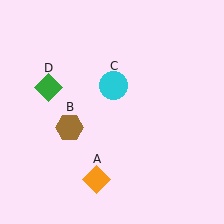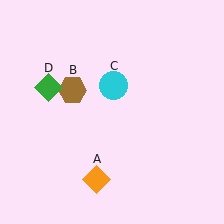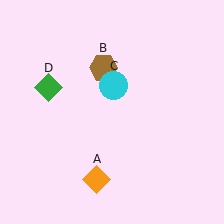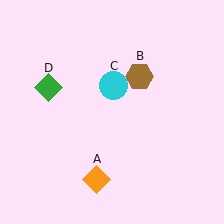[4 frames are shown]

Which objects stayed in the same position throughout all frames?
Orange diamond (object A) and cyan circle (object C) and green diamond (object D) remained stationary.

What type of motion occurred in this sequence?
The brown hexagon (object B) rotated clockwise around the center of the scene.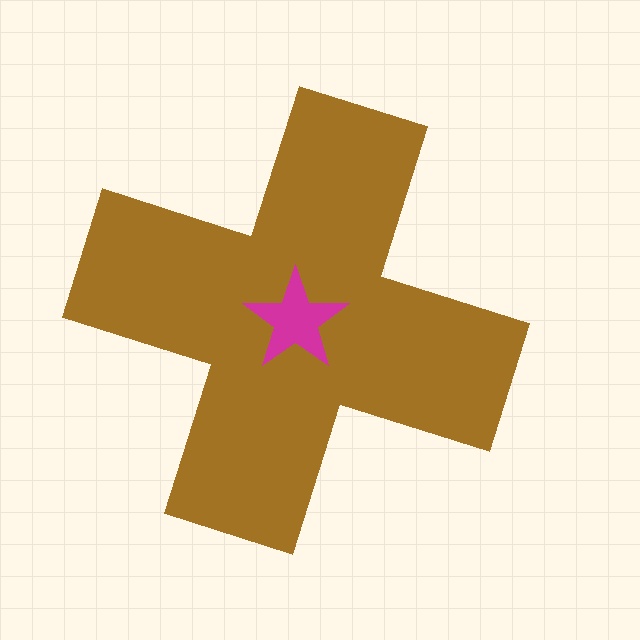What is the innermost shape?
The magenta star.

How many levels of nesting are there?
2.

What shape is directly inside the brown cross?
The magenta star.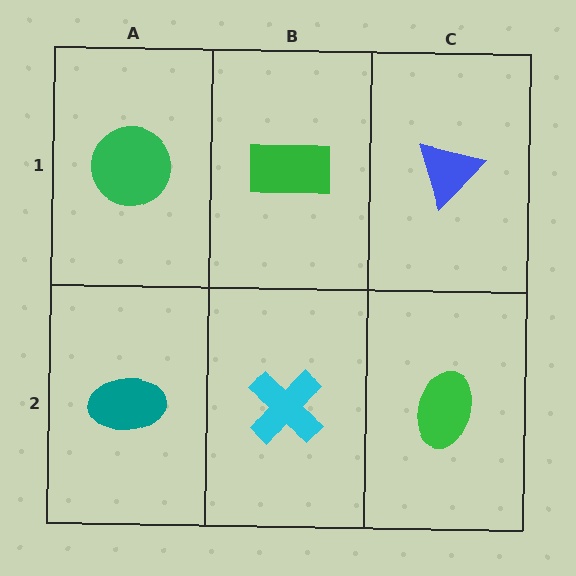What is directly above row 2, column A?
A green circle.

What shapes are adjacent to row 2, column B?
A green rectangle (row 1, column B), a teal ellipse (row 2, column A), a green ellipse (row 2, column C).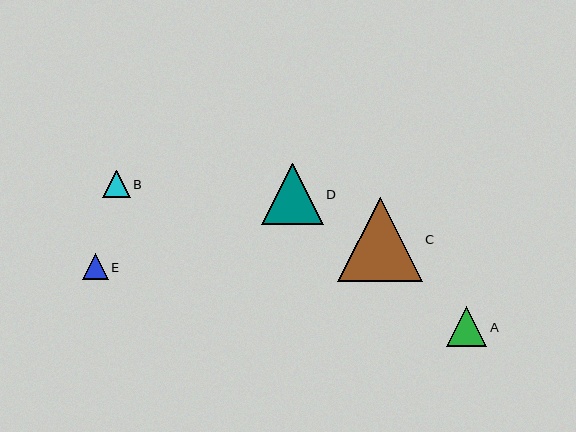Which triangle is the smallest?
Triangle E is the smallest with a size of approximately 26 pixels.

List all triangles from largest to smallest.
From largest to smallest: C, D, A, B, E.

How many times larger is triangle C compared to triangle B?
Triangle C is approximately 3.1 times the size of triangle B.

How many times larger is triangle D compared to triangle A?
Triangle D is approximately 1.5 times the size of triangle A.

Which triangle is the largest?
Triangle C is the largest with a size of approximately 85 pixels.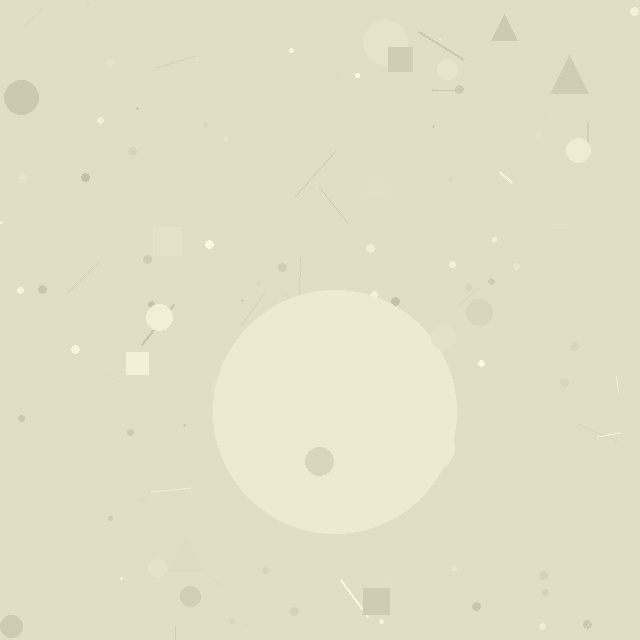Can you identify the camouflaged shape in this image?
The camouflaged shape is a circle.